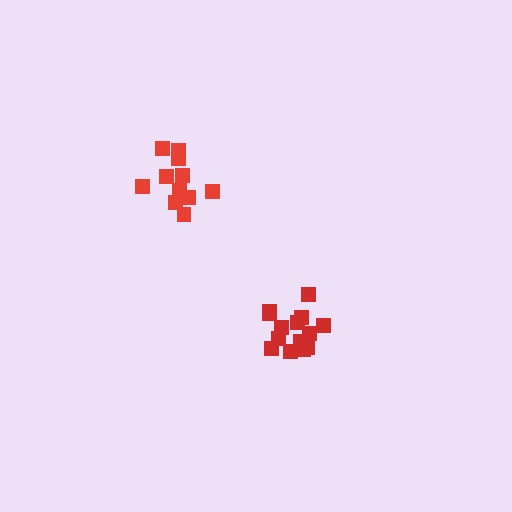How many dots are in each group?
Group 1: 11 dots, Group 2: 15 dots (26 total).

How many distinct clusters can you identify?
There are 2 distinct clusters.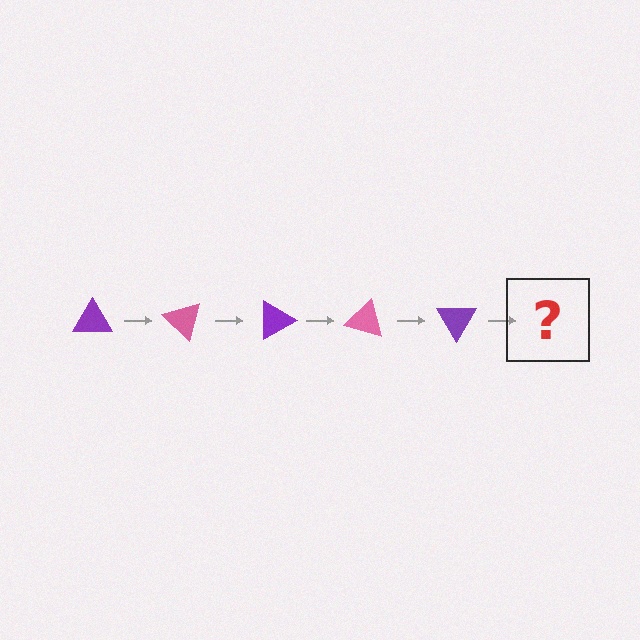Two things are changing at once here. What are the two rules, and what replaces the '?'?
The two rules are that it rotates 45 degrees each step and the color cycles through purple and pink. The '?' should be a pink triangle, rotated 225 degrees from the start.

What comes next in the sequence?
The next element should be a pink triangle, rotated 225 degrees from the start.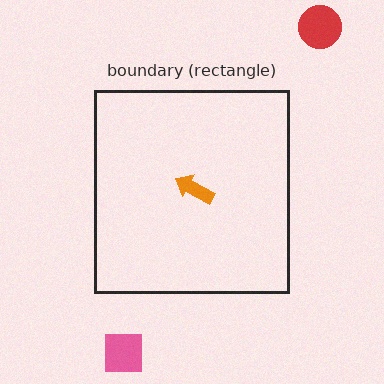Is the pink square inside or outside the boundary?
Outside.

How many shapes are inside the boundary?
1 inside, 2 outside.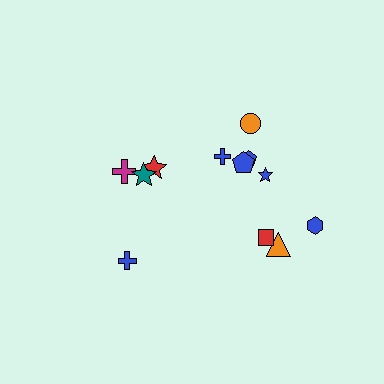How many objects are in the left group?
There are 4 objects.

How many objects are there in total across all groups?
There are 12 objects.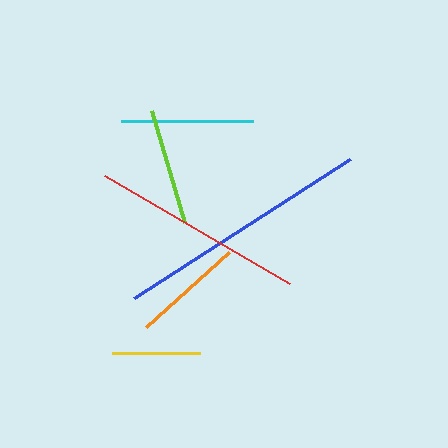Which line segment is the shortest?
The yellow line is the shortest at approximately 88 pixels.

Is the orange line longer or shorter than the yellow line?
The orange line is longer than the yellow line.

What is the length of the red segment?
The red segment is approximately 215 pixels long.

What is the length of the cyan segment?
The cyan segment is approximately 131 pixels long.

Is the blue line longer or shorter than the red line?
The blue line is longer than the red line.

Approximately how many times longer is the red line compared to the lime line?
The red line is approximately 1.8 times the length of the lime line.